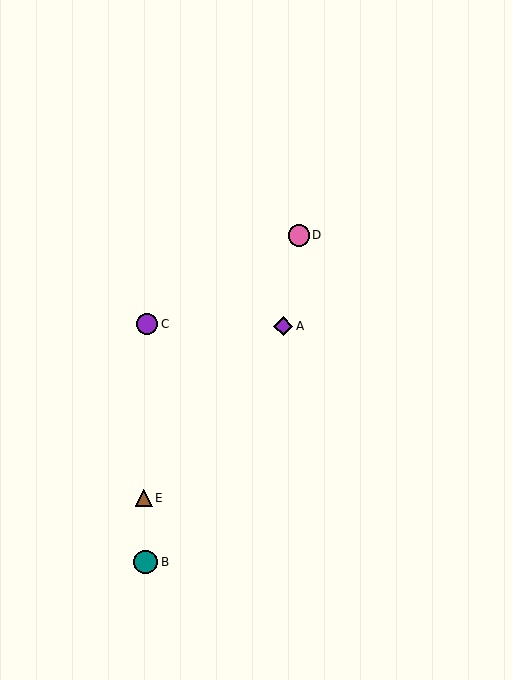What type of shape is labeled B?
Shape B is a teal circle.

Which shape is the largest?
The teal circle (labeled B) is the largest.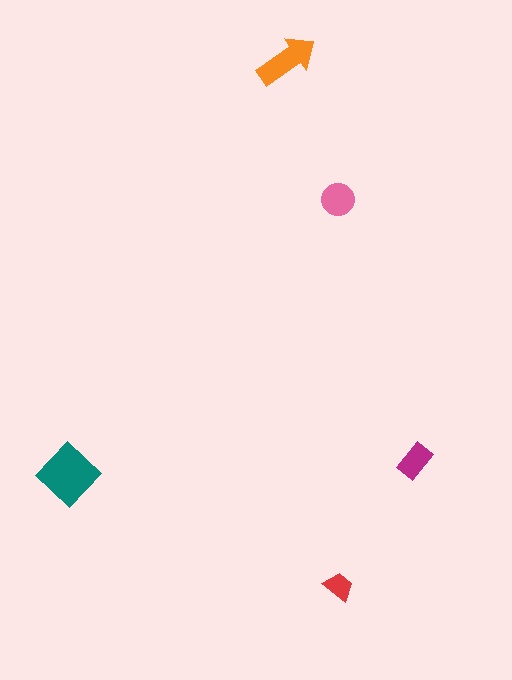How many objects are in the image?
There are 5 objects in the image.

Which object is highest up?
The orange arrow is topmost.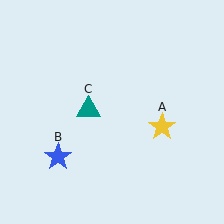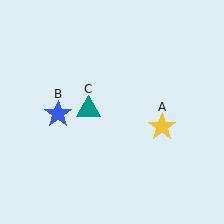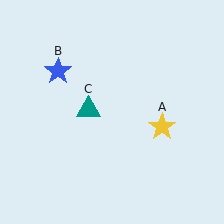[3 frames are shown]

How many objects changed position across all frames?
1 object changed position: blue star (object B).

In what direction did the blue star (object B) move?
The blue star (object B) moved up.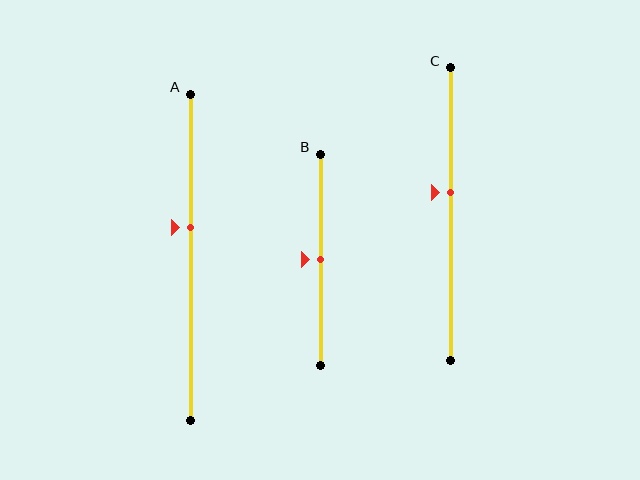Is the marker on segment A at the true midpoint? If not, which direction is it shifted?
No, the marker on segment A is shifted upward by about 9% of the segment length.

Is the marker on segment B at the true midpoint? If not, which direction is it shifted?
Yes, the marker on segment B is at the true midpoint.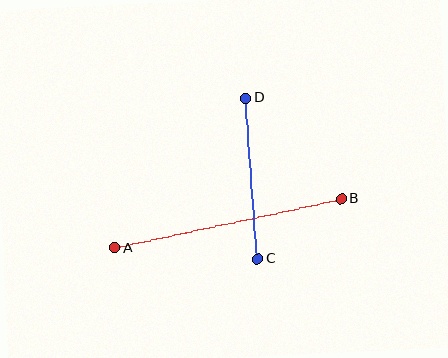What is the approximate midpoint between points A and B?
The midpoint is at approximately (228, 223) pixels.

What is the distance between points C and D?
The distance is approximately 161 pixels.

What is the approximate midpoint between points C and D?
The midpoint is at approximately (252, 178) pixels.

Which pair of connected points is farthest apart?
Points A and B are farthest apart.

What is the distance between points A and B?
The distance is approximately 232 pixels.